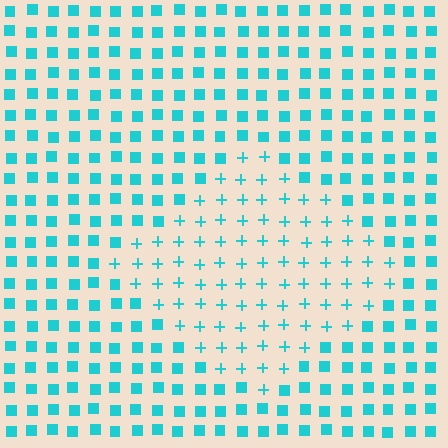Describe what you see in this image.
The image is filled with small cyan elements arranged in a uniform grid. A diamond-shaped region contains plus signs, while the surrounding area contains squares. The boundary is defined purely by the change in element shape.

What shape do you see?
I see a diamond.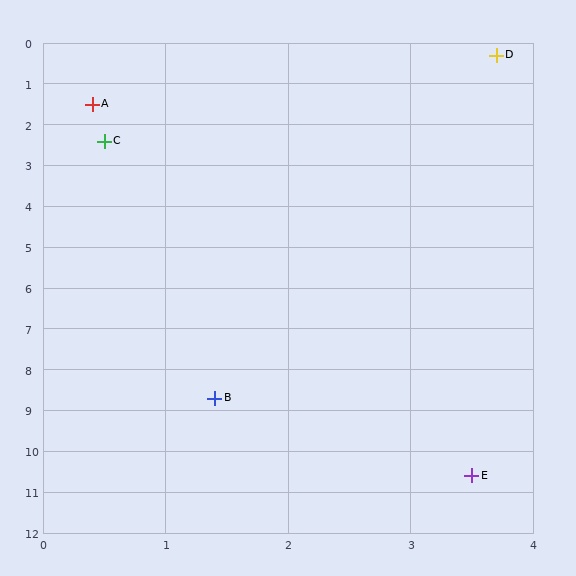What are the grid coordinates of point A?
Point A is at approximately (0.4, 1.5).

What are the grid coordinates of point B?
Point B is at approximately (1.4, 8.7).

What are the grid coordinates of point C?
Point C is at approximately (0.5, 2.4).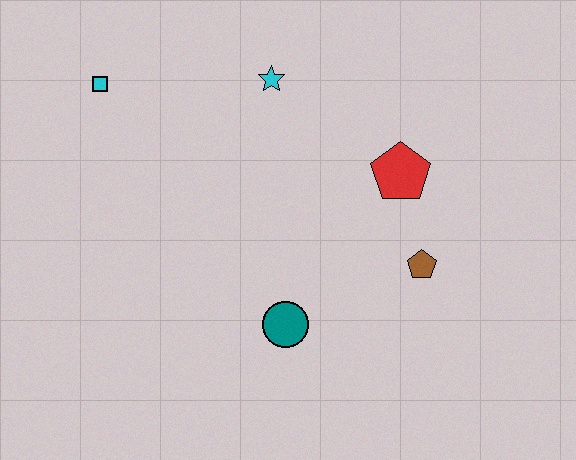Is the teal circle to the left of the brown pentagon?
Yes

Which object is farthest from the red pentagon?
The cyan square is farthest from the red pentagon.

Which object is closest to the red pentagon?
The brown pentagon is closest to the red pentagon.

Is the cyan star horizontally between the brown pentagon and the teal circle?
No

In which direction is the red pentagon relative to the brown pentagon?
The red pentagon is above the brown pentagon.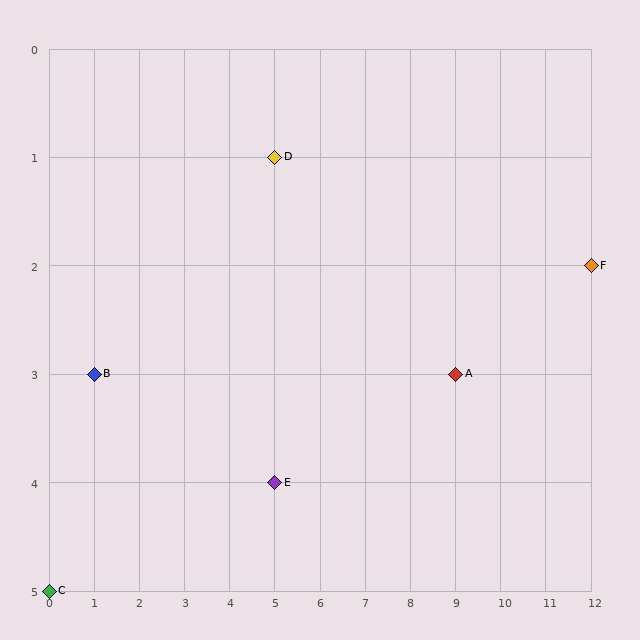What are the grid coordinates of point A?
Point A is at grid coordinates (9, 3).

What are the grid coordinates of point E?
Point E is at grid coordinates (5, 4).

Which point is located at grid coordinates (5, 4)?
Point E is at (5, 4).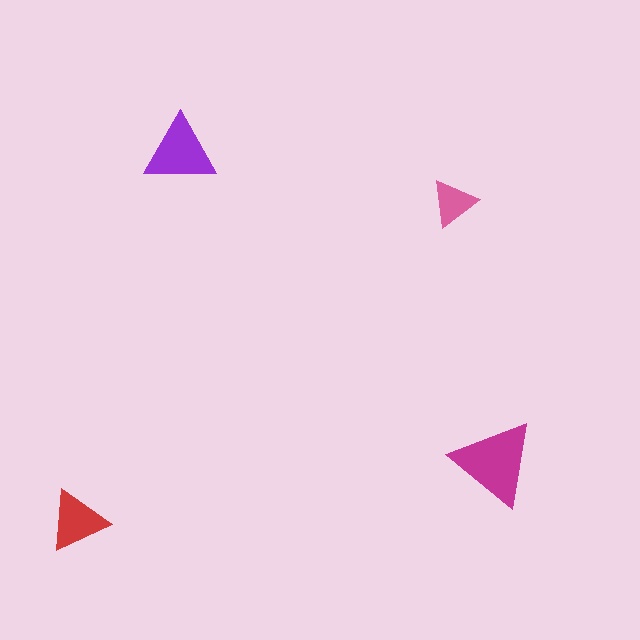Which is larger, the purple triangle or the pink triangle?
The purple one.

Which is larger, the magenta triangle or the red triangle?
The magenta one.